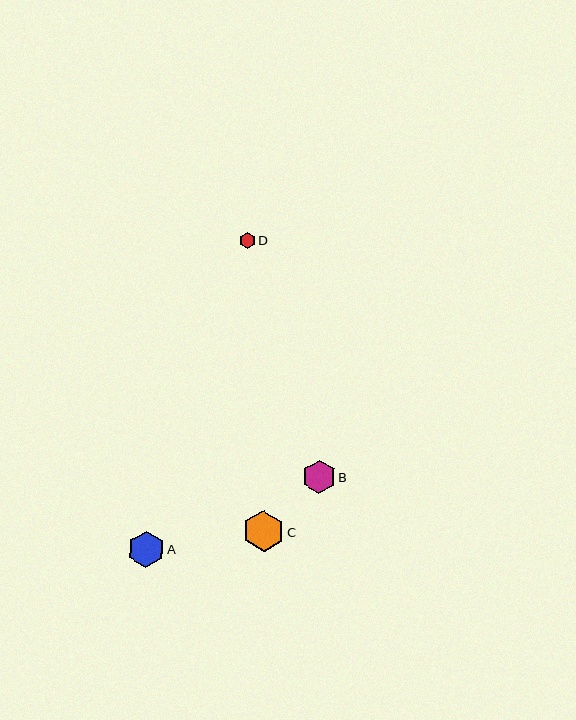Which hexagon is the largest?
Hexagon C is the largest with a size of approximately 41 pixels.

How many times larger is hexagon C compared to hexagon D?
Hexagon C is approximately 2.7 times the size of hexagon D.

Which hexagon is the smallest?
Hexagon D is the smallest with a size of approximately 15 pixels.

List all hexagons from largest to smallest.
From largest to smallest: C, A, B, D.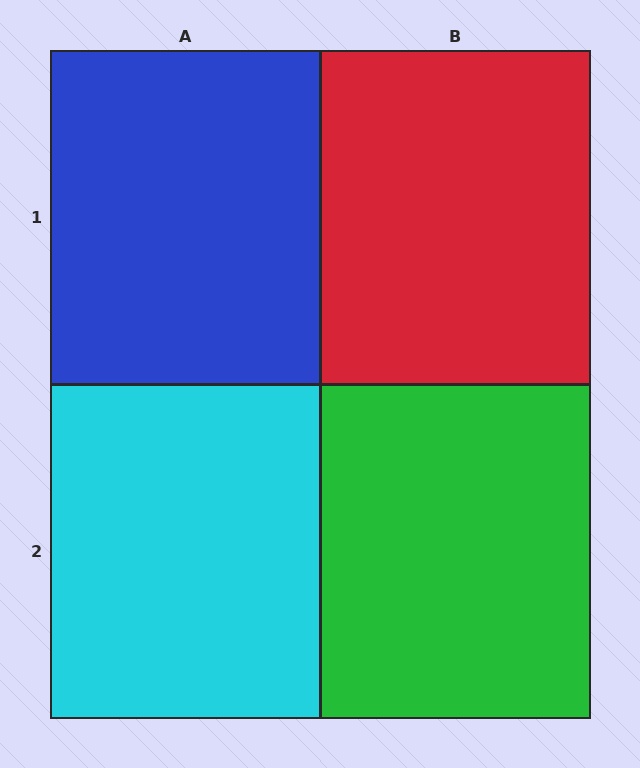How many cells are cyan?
1 cell is cyan.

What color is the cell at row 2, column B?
Green.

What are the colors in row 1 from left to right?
Blue, red.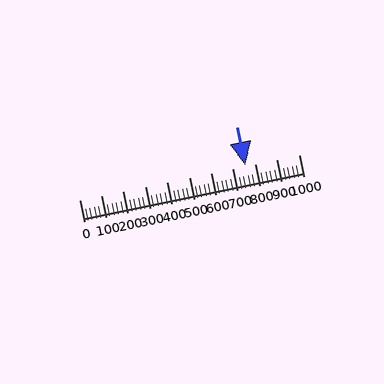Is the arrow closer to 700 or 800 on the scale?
The arrow is closer to 800.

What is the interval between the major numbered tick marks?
The major tick marks are spaced 100 units apart.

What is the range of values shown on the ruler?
The ruler shows values from 0 to 1000.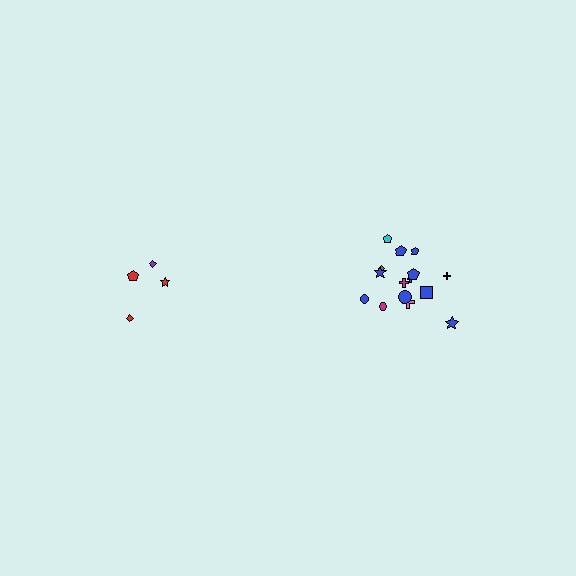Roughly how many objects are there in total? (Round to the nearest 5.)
Roughly 20 objects in total.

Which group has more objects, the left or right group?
The right group.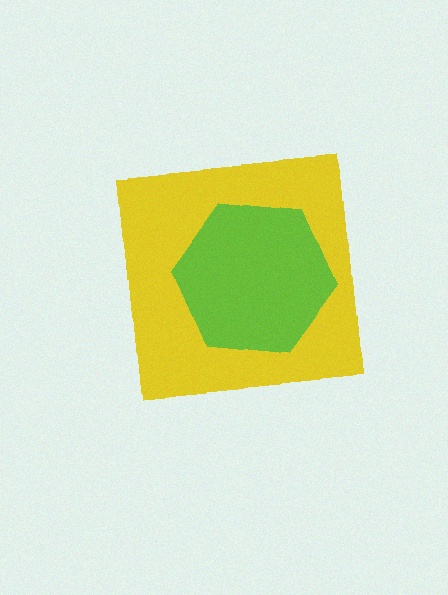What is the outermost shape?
The yellow square.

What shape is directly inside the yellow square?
The lime hexagon.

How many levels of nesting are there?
2.